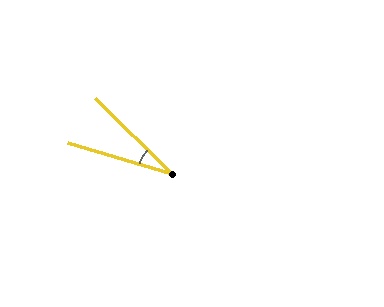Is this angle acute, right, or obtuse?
It is acute.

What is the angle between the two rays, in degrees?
Approximately 28 degrees.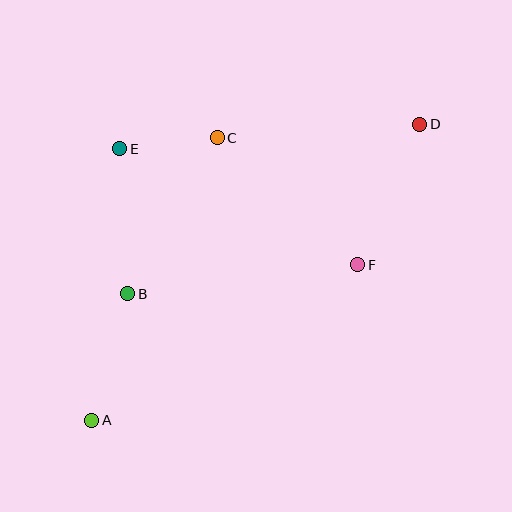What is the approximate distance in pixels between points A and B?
The distance between A and B is approximately 132 pixels.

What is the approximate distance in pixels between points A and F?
The distance between A and F is approximately 308 pixels.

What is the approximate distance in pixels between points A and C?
The distance between A and C is approximately 309 pixels.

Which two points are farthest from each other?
Points A and D are farthest from each other.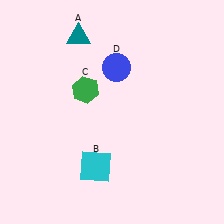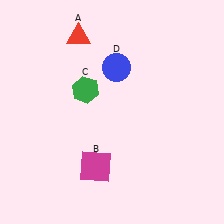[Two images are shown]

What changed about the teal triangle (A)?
In Image 1, A is teal. In Image 2, it changed to red.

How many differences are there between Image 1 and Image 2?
There are 2 differences between the two images.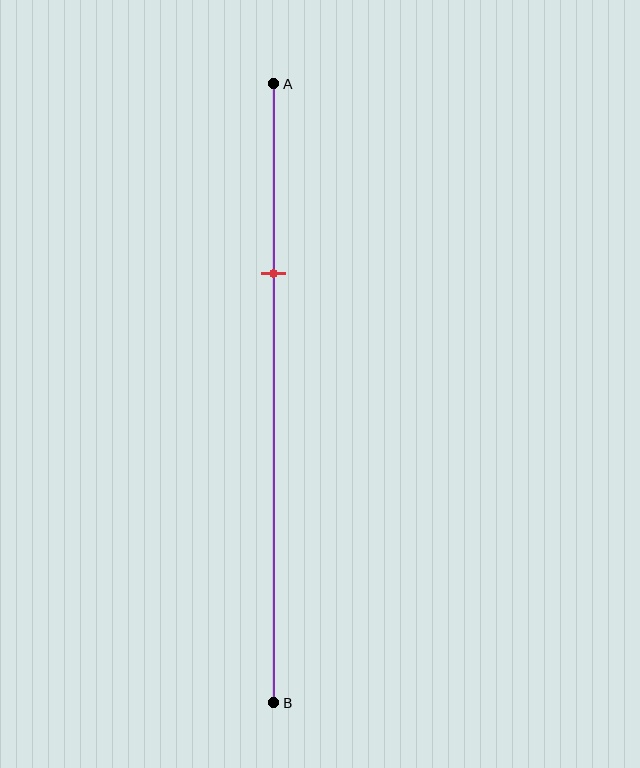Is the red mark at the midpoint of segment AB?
No, the mark is at about 30% from A, not at the 50% midpoint.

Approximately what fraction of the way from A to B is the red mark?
The red mark is approximately 30% of the way from A to B.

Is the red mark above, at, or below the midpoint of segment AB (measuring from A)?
The red mark is above the midpoint of segment AB.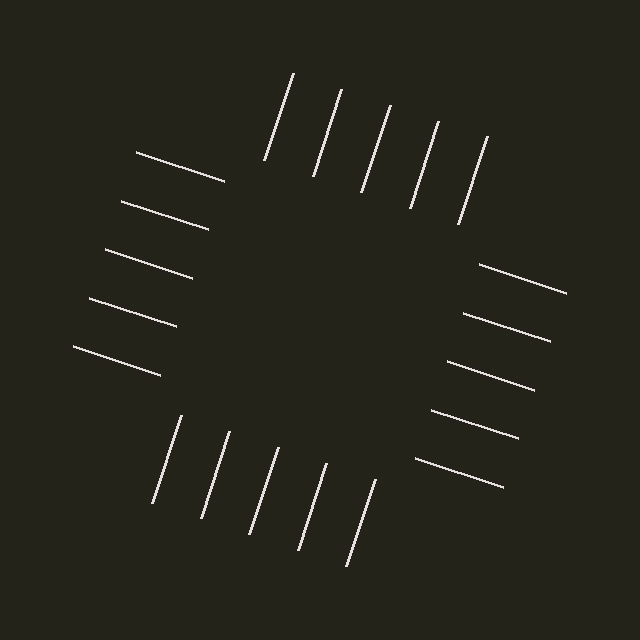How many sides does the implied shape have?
4 sides — the line-ends trace a square.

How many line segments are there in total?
20 — 5 along each of the 4 edges.